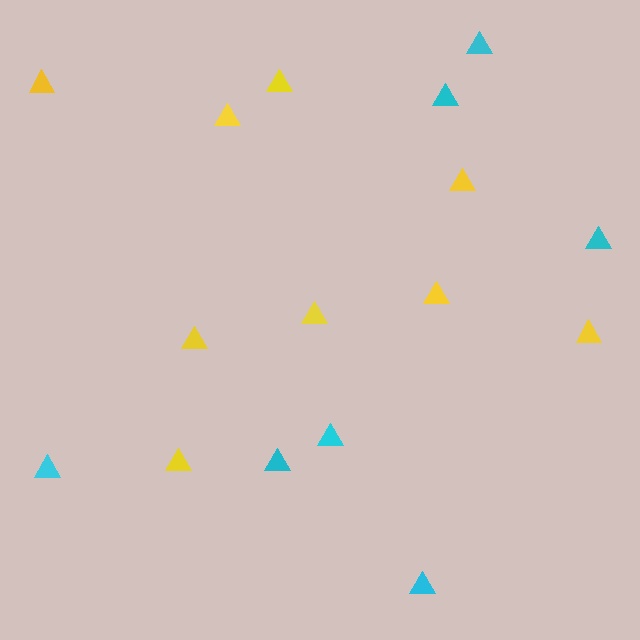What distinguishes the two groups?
There are 2 groups: one group of cyan triangles (7) and one group of yellow triangles (9).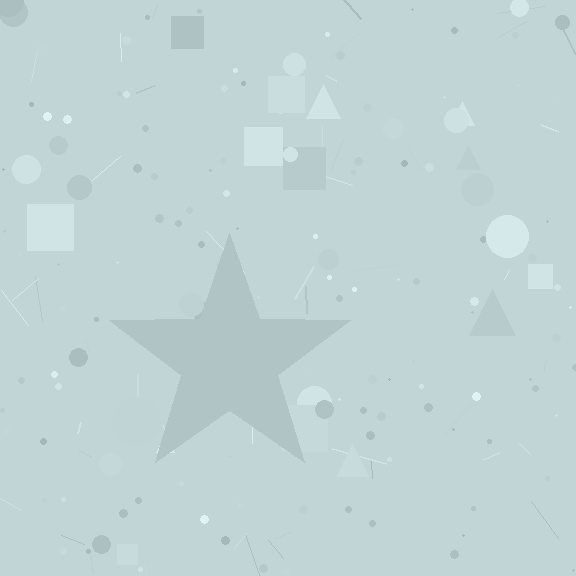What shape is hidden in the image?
A star is hidden in the image.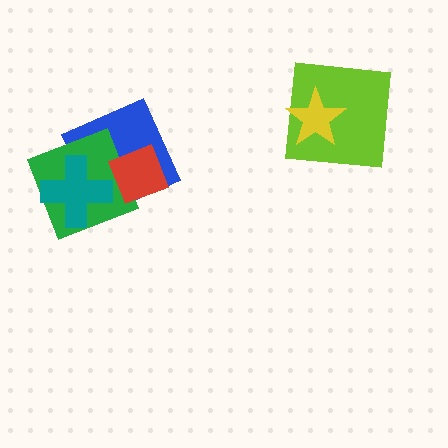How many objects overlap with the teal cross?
2 objects overlap with the teal cross.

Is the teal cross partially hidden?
No, no other shape covers it.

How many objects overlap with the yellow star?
1 object overlaps with the yellow star.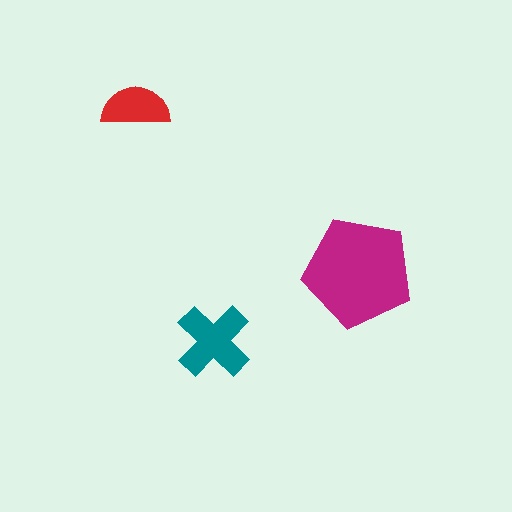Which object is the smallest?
The red semicircle.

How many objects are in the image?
There are 3 objects in the image.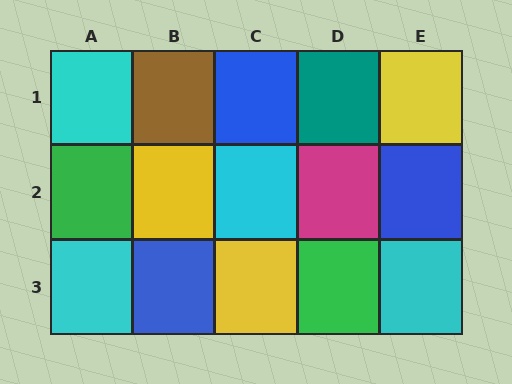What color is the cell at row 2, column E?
Blue.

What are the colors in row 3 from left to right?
Cyan, blue, yellow, green, cyan.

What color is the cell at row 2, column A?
Green.